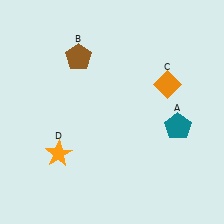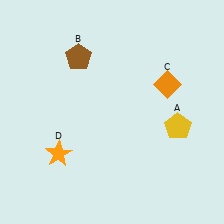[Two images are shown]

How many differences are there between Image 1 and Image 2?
There is 1 difference between the two images.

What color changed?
The pentagon (A) changed from teal in Image 1 to yellow in Image 2.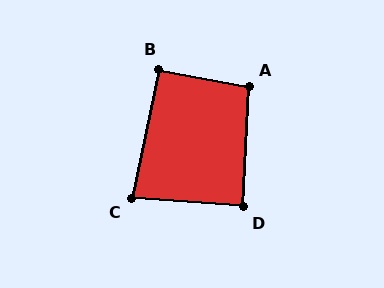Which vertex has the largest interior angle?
A, at approximately 98 degrees.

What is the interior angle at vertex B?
Approximately 91 degrees (approximately right).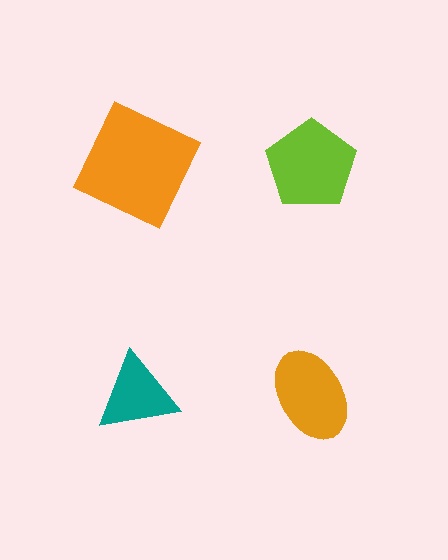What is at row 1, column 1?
An orange square.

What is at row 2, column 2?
An orange ellipse.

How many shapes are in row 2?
2 shapes.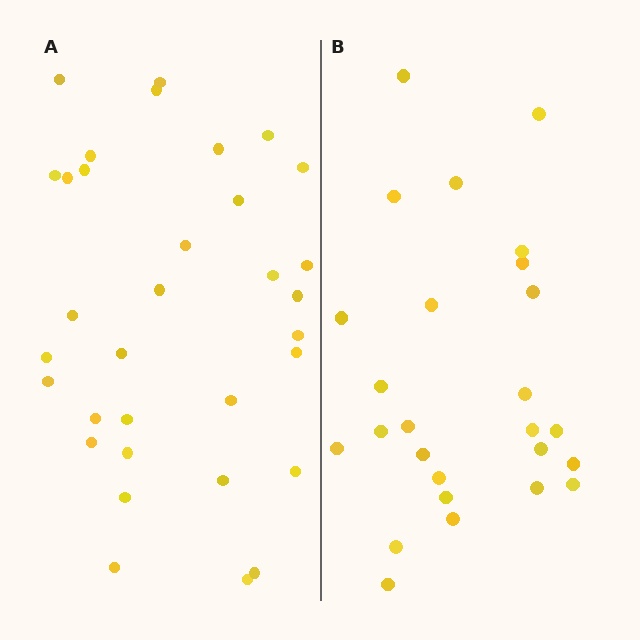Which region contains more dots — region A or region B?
Region A (the left region) has more dots.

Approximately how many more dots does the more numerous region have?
Region A has roughly 8 or so more dots than region B.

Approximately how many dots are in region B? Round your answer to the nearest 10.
About 30 dots. (The exact count is 26, which rounds to 30.)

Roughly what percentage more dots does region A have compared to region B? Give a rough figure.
About 25% more.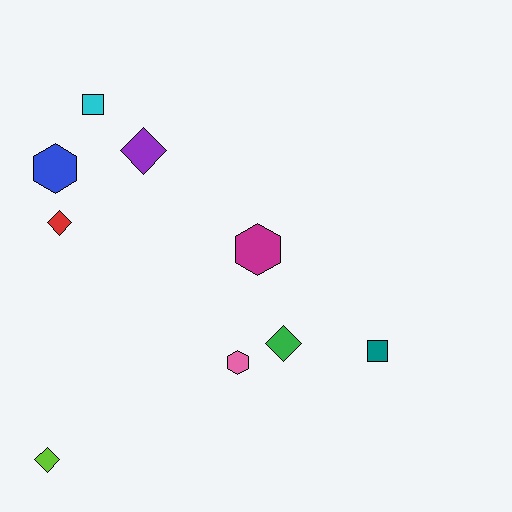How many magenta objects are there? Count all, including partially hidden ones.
There is 1 magenta object.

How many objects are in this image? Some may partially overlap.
There are 9 objects.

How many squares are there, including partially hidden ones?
There are 2 squares.